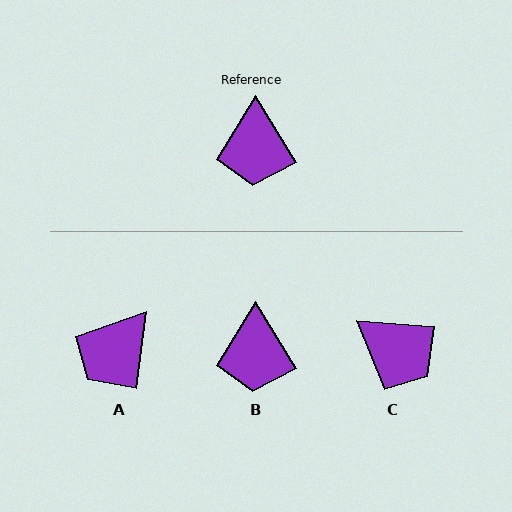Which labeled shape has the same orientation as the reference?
B.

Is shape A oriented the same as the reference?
No, it is off by about 39 degrees.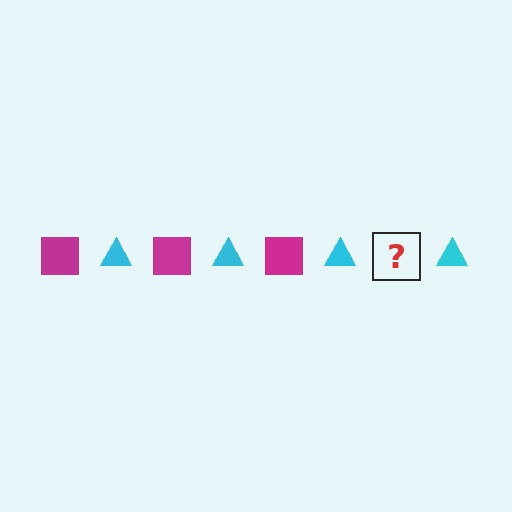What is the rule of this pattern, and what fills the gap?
The rule is that the pattern alternates between magenta square and cyan triangle. The gap should be filled with a magenta square.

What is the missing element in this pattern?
The missing element is a magenta square.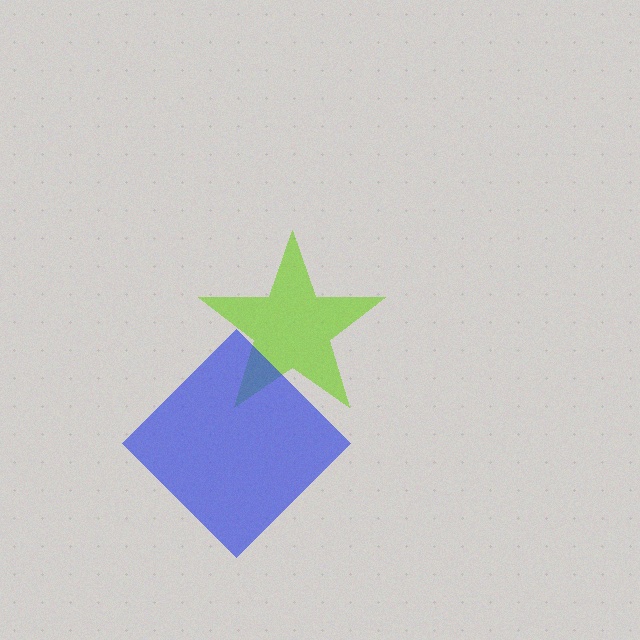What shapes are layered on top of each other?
The layered shapes are: a lime star, a blue diamond.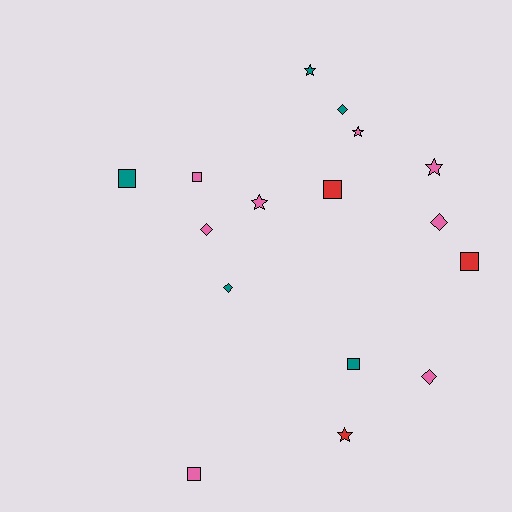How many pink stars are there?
There are 3 pink stars.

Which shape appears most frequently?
Square, with 6 objects.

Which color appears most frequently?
Pink, with 8 objects.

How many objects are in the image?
There are 16 objects.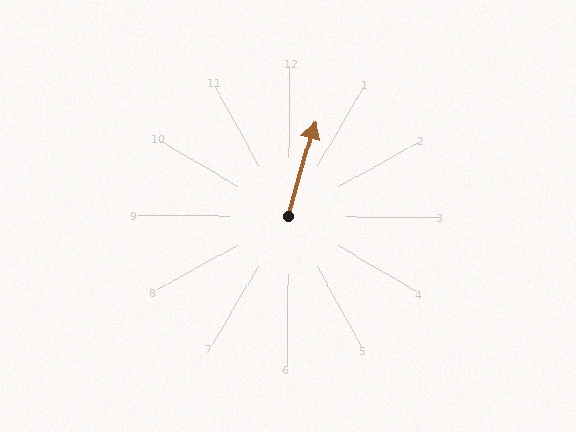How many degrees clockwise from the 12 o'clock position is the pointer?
Approximately 15 degrees.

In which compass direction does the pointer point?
North.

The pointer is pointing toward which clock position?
Roughly 1 o'clock.